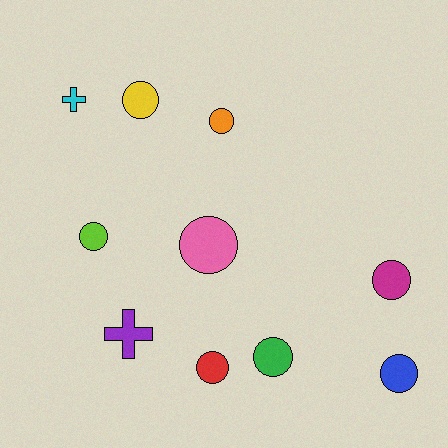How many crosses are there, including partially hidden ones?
There are 2 crosses.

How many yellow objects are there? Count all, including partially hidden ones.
There is 1 yellow object.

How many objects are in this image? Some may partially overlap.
There are 10 objects.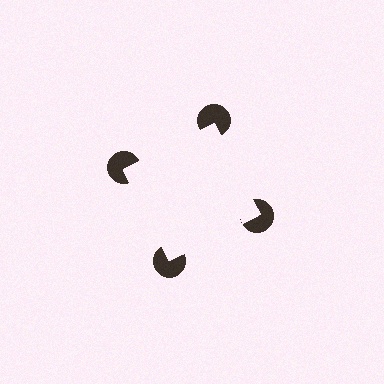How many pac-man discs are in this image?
There are 4 — one at each vertex of the illusory square.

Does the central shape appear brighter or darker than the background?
It typically appears slightly brighter than the background, even though no actual brightness change is drawn.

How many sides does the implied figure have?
4 sides.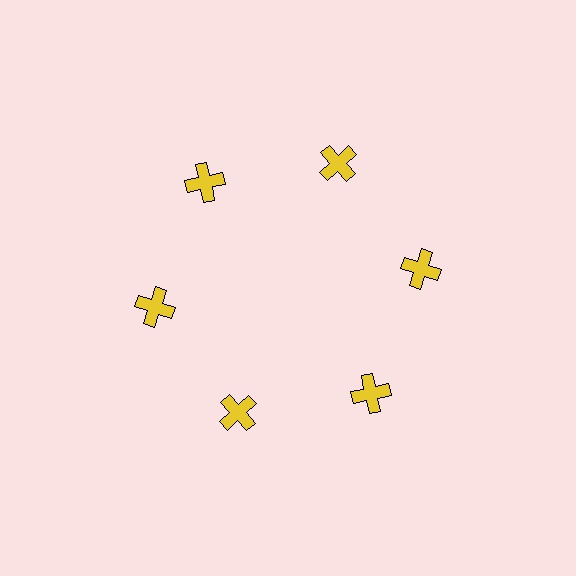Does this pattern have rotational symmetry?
Yes, this pattern has 6-fold rotational symmetry. It looks the same after rotating 60 degrees around the center.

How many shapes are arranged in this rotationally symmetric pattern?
There are 6 shapes, arranged in 6 groups of 1.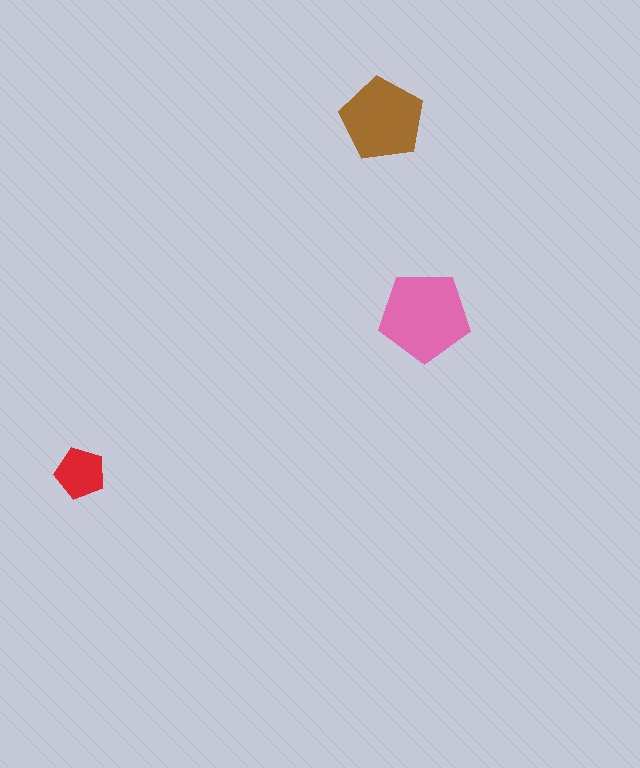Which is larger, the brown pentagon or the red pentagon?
The brown one.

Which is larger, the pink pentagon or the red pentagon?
The pink one.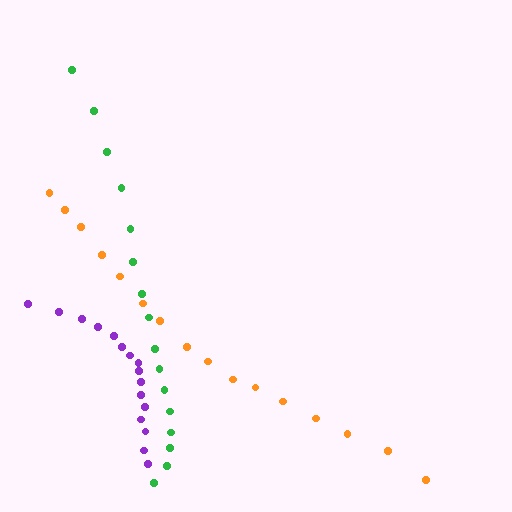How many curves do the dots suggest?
There are 3 distinct paths.